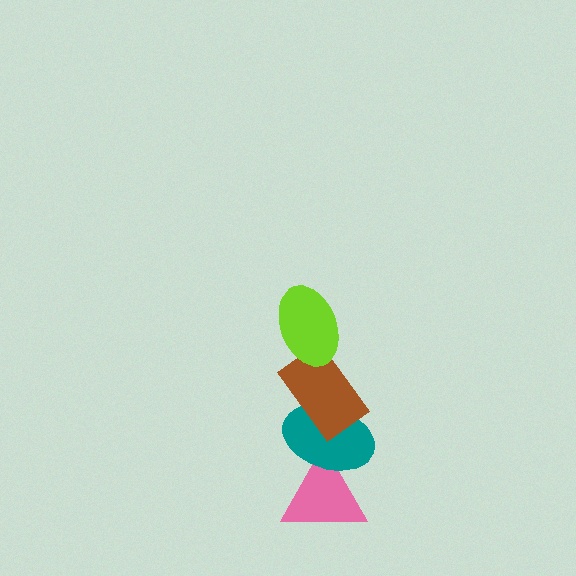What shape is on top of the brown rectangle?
The lime ellipse is on top of the brown rectangle.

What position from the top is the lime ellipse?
The lime ellipse is 1st from the top.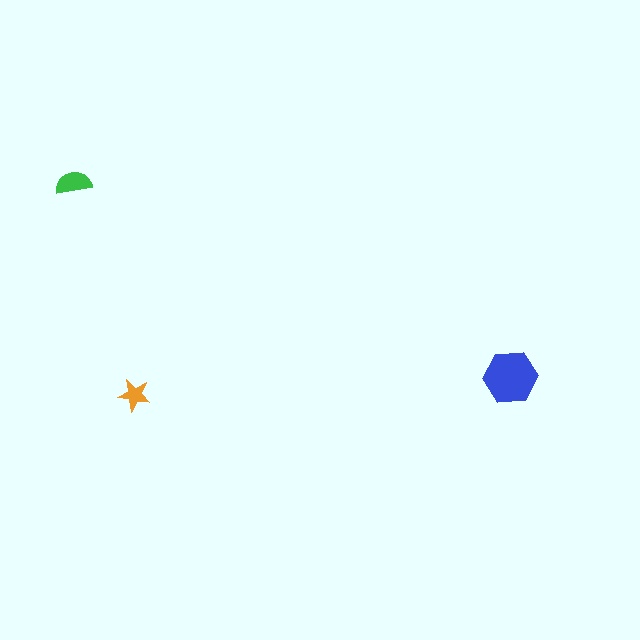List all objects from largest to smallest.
The blue hexagon, the green semicircle, the orange star.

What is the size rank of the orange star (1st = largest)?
3rd.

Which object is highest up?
The green semicircle is topmost.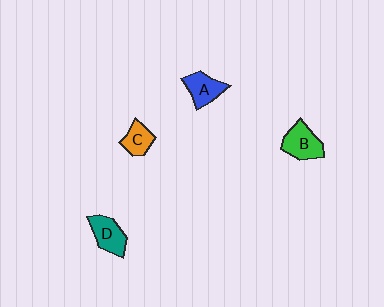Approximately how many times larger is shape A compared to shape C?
Approximately 1.3 times.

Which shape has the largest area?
Shape B (green).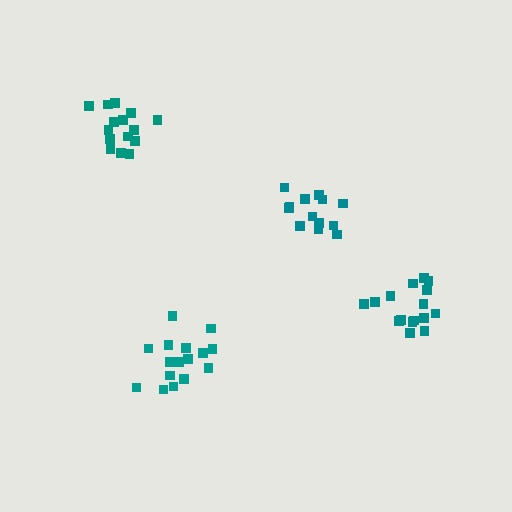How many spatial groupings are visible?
There are 4 spatial groupings.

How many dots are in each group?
Group 1: 15 dots, Group 2: 16 dots, Group 3: 16 dots, Group 4: 13 dots (60 total).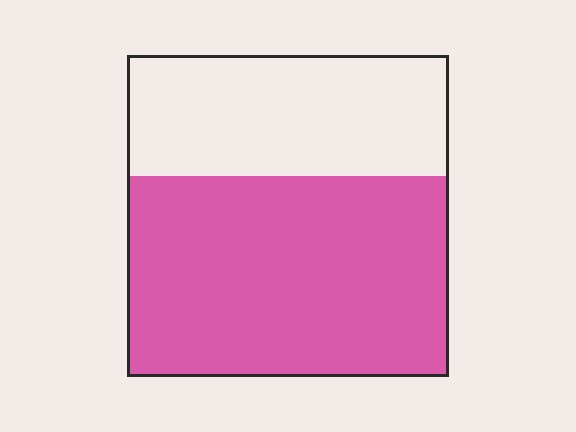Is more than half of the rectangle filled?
Yes.